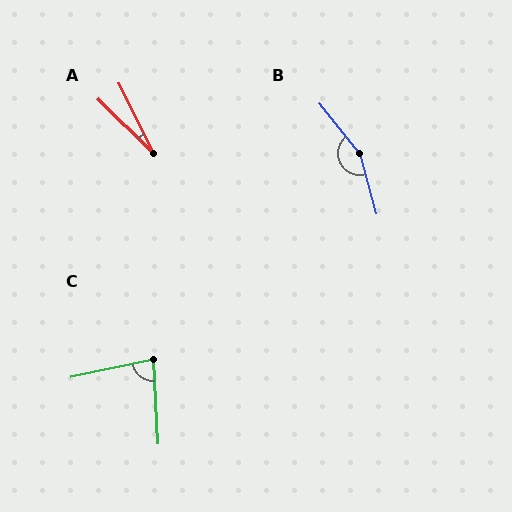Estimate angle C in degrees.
Approximately 81 degrees.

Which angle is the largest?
B, at approximately 156 degrees.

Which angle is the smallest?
A, at approximately 19 degrees.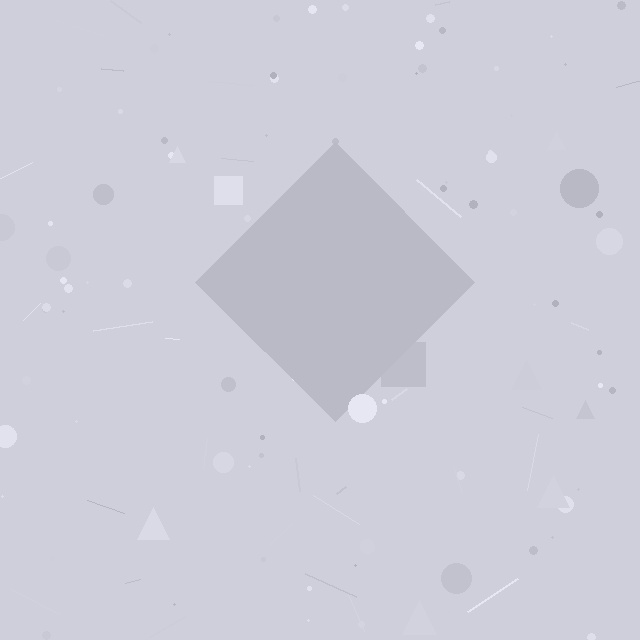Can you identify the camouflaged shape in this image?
The camouflaged shape is a diamond.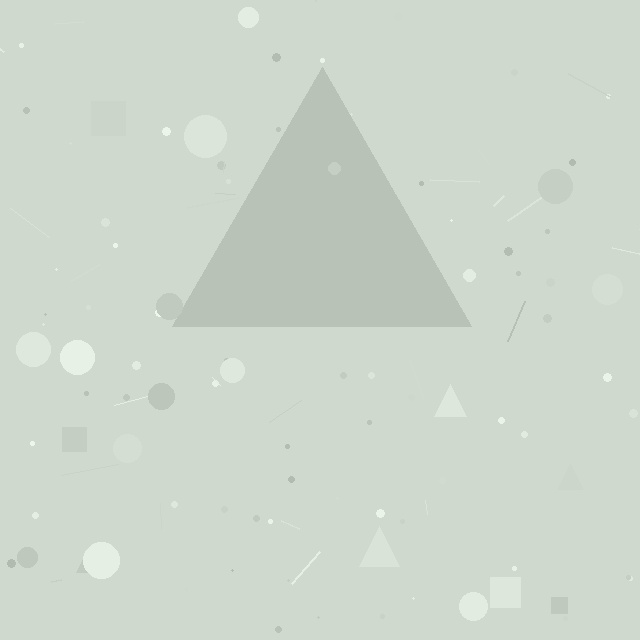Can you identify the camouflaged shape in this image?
The camouflaged shape is a triangle.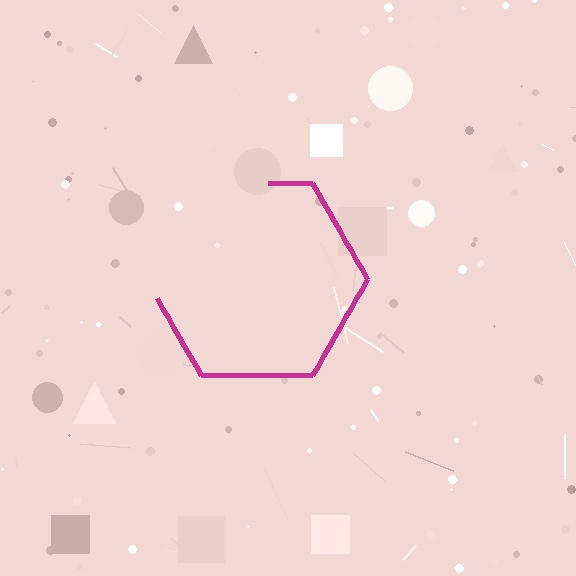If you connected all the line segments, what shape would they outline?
They would outline a hexagon.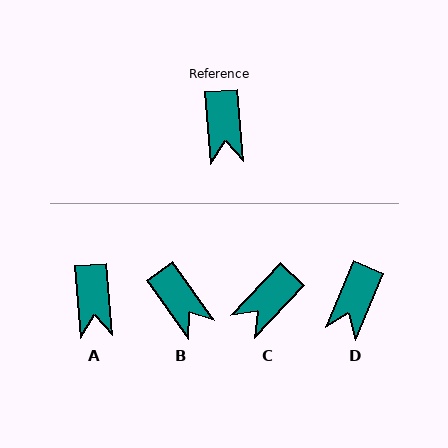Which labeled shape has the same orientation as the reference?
A.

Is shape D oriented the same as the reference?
No, it is off by about 27 degrees.